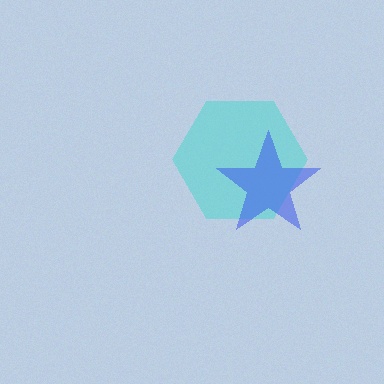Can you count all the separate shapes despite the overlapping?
Yes, there are 2 separate shapes.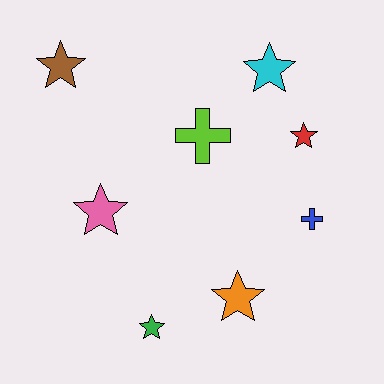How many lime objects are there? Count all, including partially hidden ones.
There is 1 lime object.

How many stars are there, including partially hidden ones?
There are 6 stars.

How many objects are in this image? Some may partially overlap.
There are 8 objects.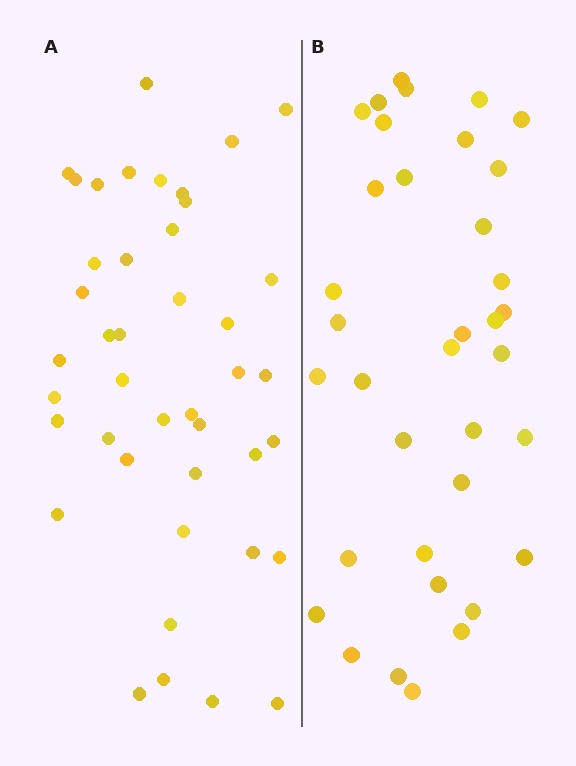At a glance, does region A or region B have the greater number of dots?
Region A (the left region) has more dots.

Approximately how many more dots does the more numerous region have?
Region A has about 6 more dots than region B.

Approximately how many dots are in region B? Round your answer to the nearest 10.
About 40 dots. (The exact count is 36, which rounds to 40.)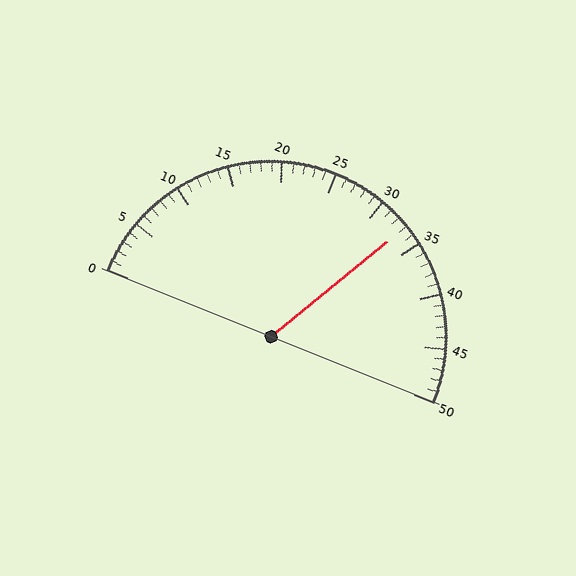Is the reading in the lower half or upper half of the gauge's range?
The reading is in the upper half of the range (0 to 50).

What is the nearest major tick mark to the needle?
The nearest major tick mark is 35.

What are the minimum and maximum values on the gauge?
The gauge ranges from 0 to 50.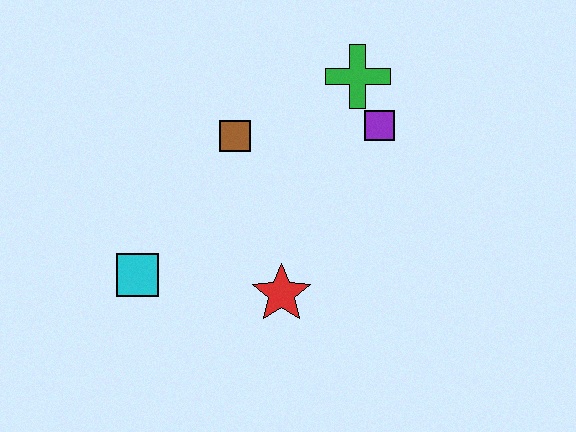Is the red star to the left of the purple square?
Yes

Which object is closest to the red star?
The cyan square is closest to the red star.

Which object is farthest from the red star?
The green cross is farthest from the red star.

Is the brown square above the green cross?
No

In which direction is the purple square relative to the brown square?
The purple square is to the right of the brown square.